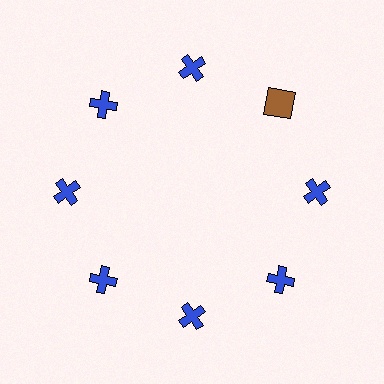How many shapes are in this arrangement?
There are 8 shapes arranged in a ring pattern.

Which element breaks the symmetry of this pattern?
The brown square at roughly the 2 o'clock position breaks the symmetry. All other shapes are blue crosses.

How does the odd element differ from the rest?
It differs in both color (brown instead of blue) and shape (square instead of cross).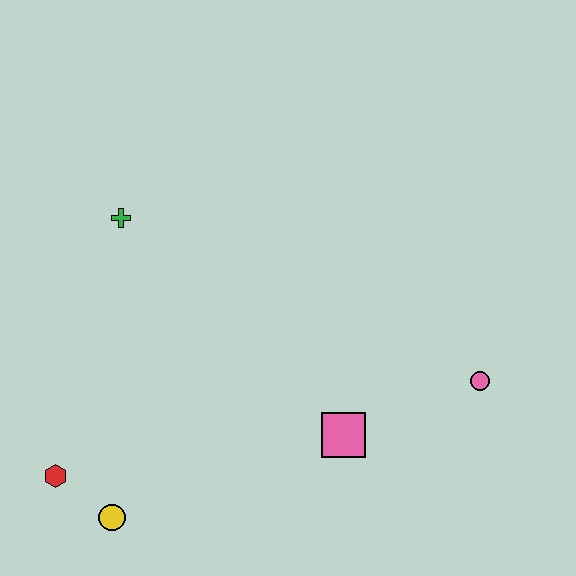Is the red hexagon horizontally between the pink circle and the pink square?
No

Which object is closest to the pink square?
The pink circle is closest to the pink square.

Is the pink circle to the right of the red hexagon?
Yes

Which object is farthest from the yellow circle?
The pink circle is farthest from the yellow circle.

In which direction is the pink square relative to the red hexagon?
The pink square is to the right of the red hexagon.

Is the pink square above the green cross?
No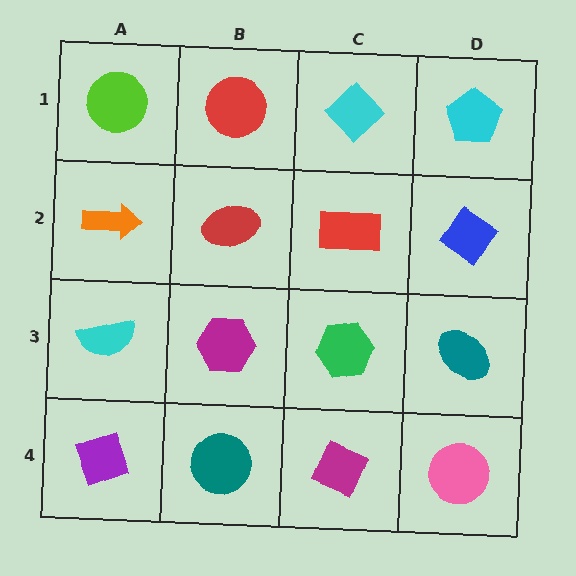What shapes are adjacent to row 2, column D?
A cyan pentagon (row 1, column D), a teal ellipse (row 3, column D), a red rectangle (row 2, column C).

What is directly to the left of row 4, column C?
A teal circle.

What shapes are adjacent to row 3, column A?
An orange arrow (row 2, column A), a purple diamond (row 4, column A), a magenta hexagon (row 3, column B).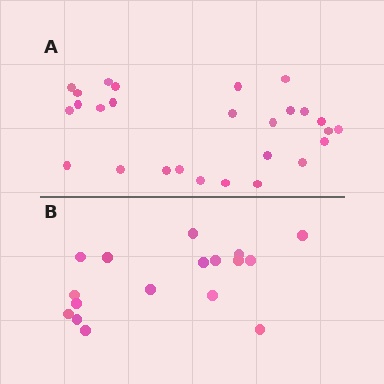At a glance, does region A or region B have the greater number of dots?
Region A (the top region) has more dots.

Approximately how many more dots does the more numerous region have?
Region A has roughly 10 or so more dots than region B.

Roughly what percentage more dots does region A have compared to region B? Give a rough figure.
About 60% more.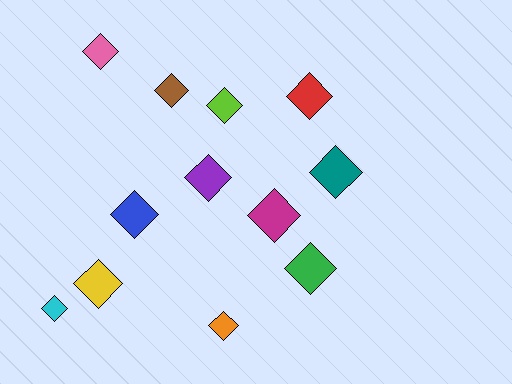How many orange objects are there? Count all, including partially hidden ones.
There is 1 orange object.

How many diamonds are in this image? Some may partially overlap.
There are 12 diamonds.